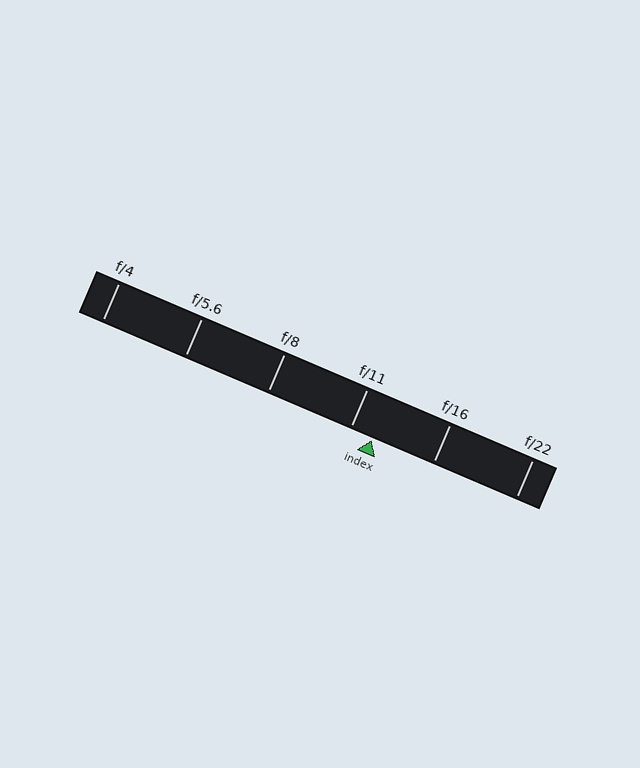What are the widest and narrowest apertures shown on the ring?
The widest aperture shown is f/4 and the narrowest is f/22.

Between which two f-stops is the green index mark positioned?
The index mark is between f/11 and f/16.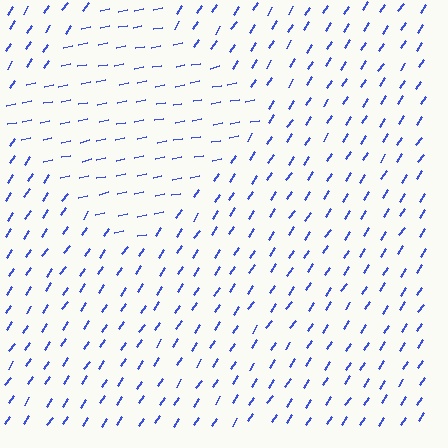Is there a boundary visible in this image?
Yes, there is a texture boundary formed by a change in line orientation.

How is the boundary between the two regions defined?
The boundary is defined purely by a change in line orientation (approximately 45 degrees difference). All lines are the same color and thickness.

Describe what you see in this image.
The image is filled with small blue line segments. A diamond region in the image has lines oriented differently from the surrounding lines, creating a visible texture boundary.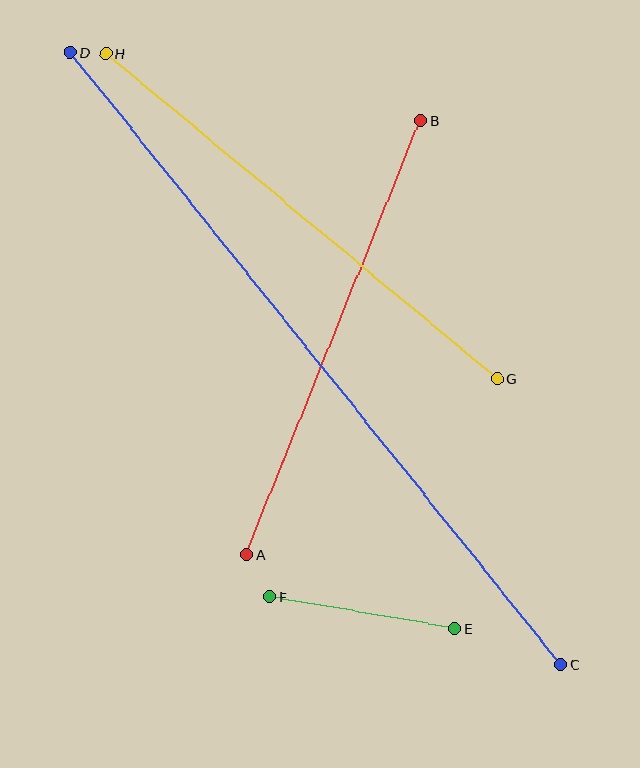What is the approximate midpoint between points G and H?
The midpoint is at approximately (302, 216) pixels.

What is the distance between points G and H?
The distance is approximately 509 pixels.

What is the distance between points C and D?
The distance is approximately 785 pixels.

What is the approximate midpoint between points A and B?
The midpoint is at approximately (333, 338) pixels.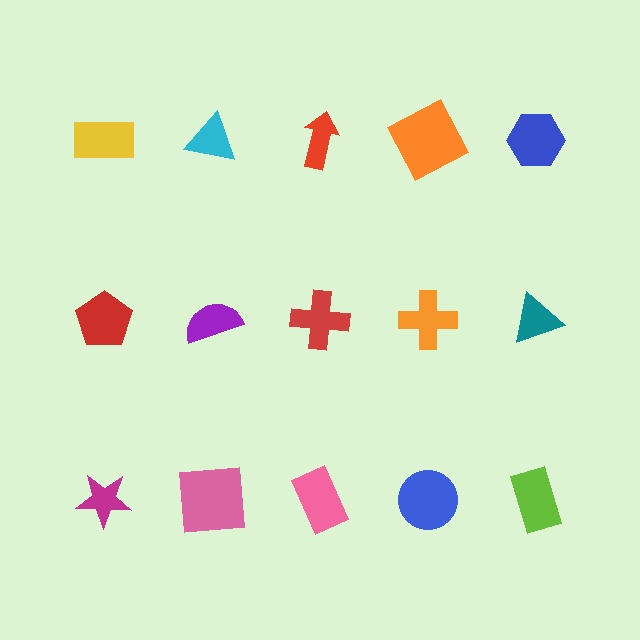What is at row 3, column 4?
A blue circle.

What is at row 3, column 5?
A lime rectangle.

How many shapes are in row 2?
5 shapes.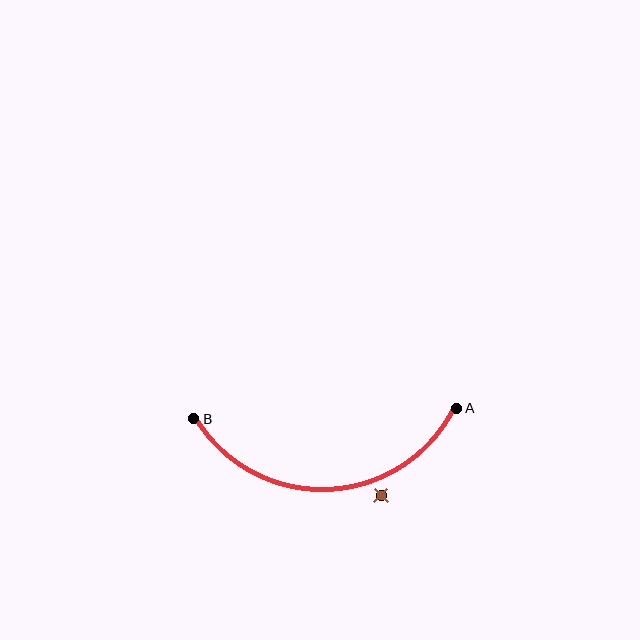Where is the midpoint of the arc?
The arc midpoint is the point on the curve farthest from the straight line joining A and B. It sits below that line.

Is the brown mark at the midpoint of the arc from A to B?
No — the brown mark does not lie on the arc at all. It sits slightly outside the curve.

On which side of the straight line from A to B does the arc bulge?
The arc bulges below the straight line connecting A and B.